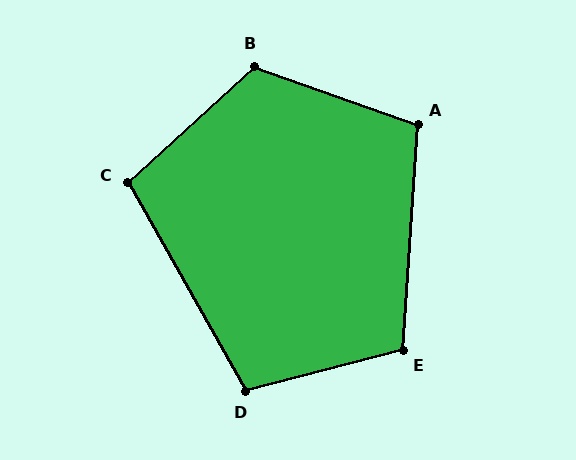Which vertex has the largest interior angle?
B, at approximately 118 degrees.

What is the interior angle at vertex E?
Approximately 108 degrees (obtuse).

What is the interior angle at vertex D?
Approximately 105 degrees (obtuse).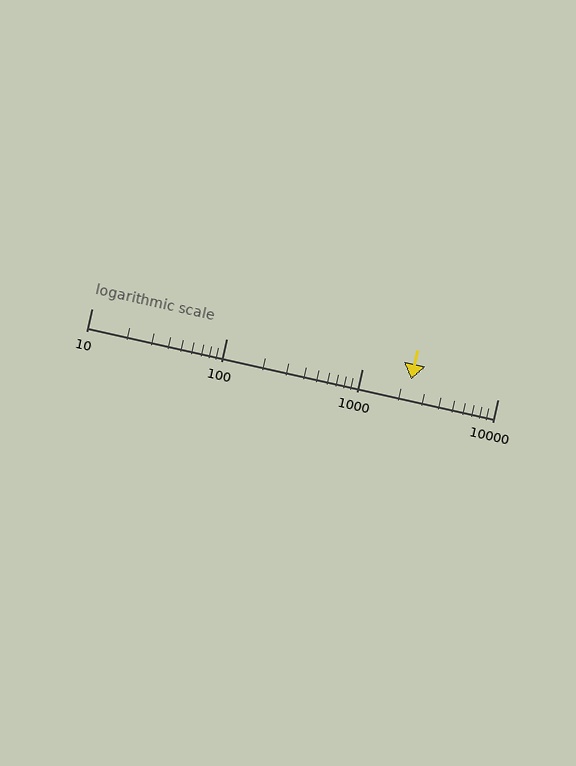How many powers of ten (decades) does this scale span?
The scale spans 3 decades, from 10 to 10000.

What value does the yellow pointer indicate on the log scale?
The pointer indicates approximately 2300.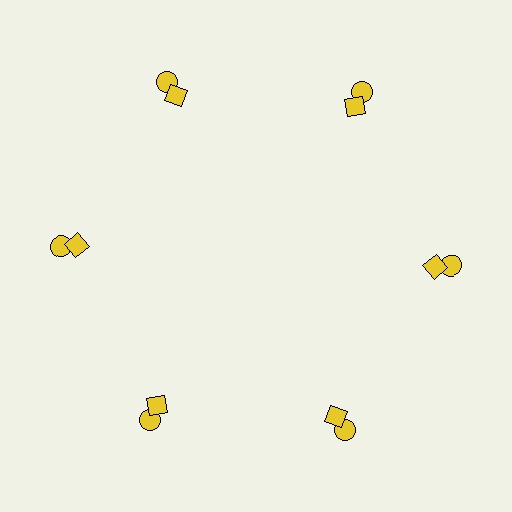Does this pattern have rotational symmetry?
Yes, this pattern has 6-fold rotational symmetry. It looks the same after rotating 60 degrees around the center.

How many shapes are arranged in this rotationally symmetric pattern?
There are 12 shapes, arranged in 6 groups of 2.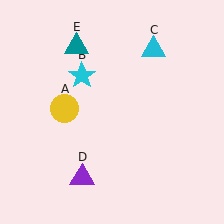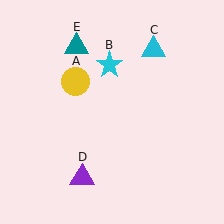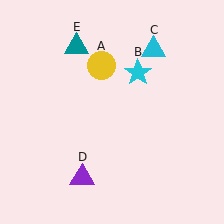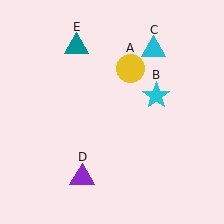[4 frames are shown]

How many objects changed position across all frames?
2 objects changed position: yellow circle (object A), cyan star (object B).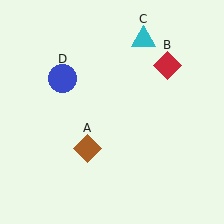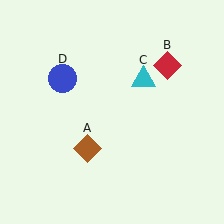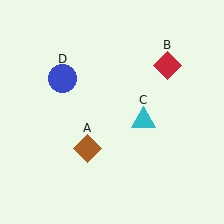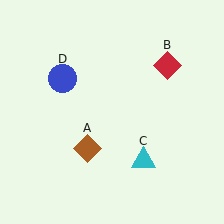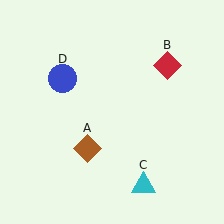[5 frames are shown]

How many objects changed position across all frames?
1 object changed position: cyan triangle (object C).